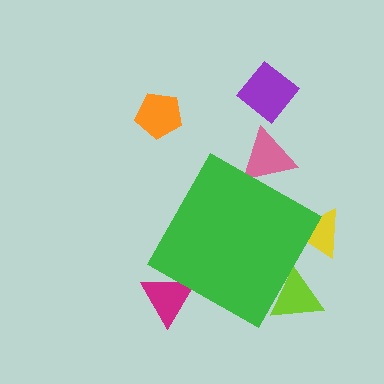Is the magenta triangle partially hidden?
Yes, the magenta triangle is partially hidden behind the green diamond.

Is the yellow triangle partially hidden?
Yes, the yellow triangle is partially hidden behind the green diamond.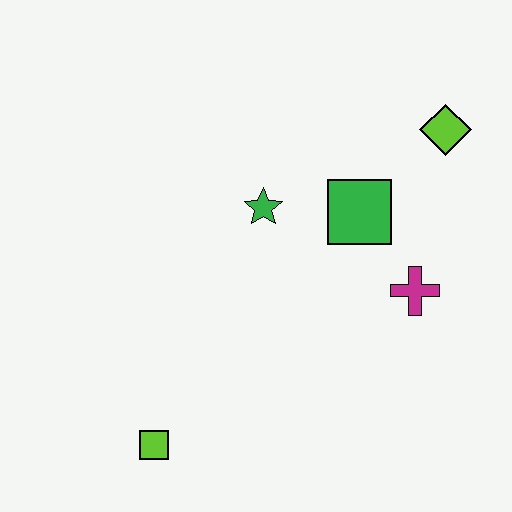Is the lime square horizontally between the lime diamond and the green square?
No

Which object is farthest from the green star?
The lime square is farthest from the green star.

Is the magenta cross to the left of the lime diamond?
Yes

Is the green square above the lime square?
Yes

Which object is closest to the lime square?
The green star is closest to the lime square.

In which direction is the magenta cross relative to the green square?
The magenta cross is below the green square.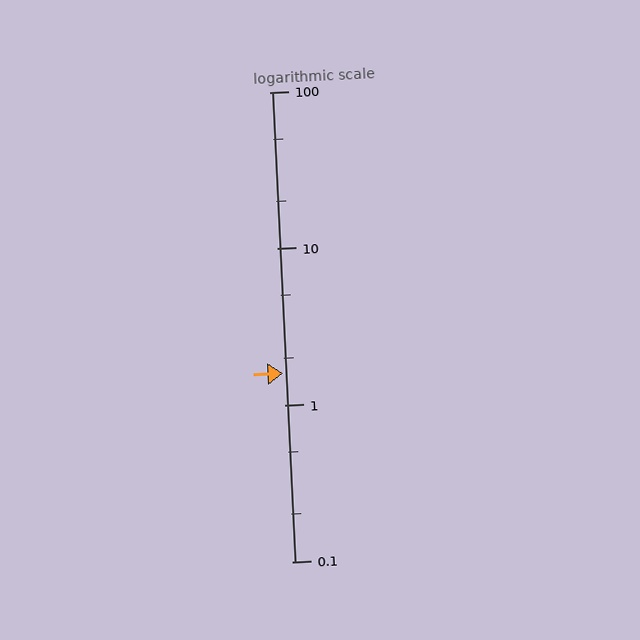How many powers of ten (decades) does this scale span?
The scale spans 3 decades, from 0.1 to 100.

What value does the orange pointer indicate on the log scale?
The pointer indicates approximately 1.6.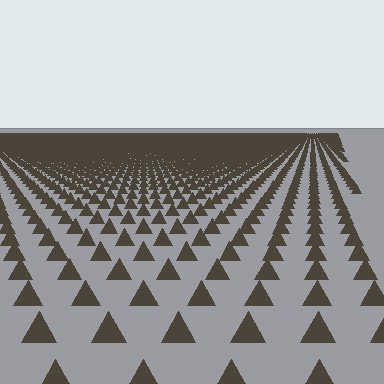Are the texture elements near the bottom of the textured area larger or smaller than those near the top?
Larger. Near the bottom, elements are closer to the viewer and appear at a bigger on-screen size.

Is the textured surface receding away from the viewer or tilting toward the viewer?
The surface is receding away from the viewer. Texture elements get smaller and denser toward the top.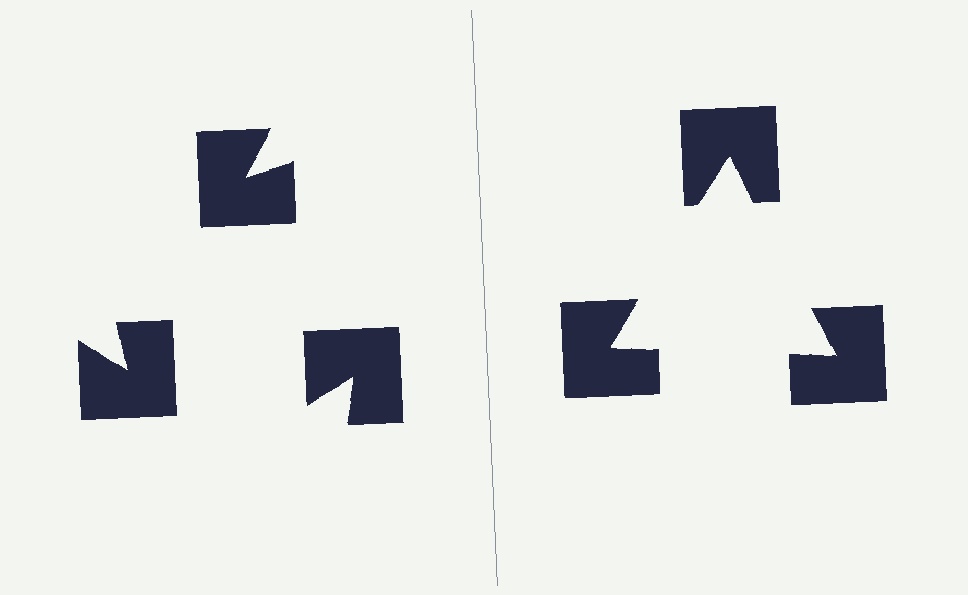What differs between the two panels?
The notched squares are positioned identically on both sides; only the wedge orientations differ. On the right they align to a triangle; on the left they are misaligned.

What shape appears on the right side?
An illusory triangle.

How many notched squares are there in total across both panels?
6 — 3 on each side.